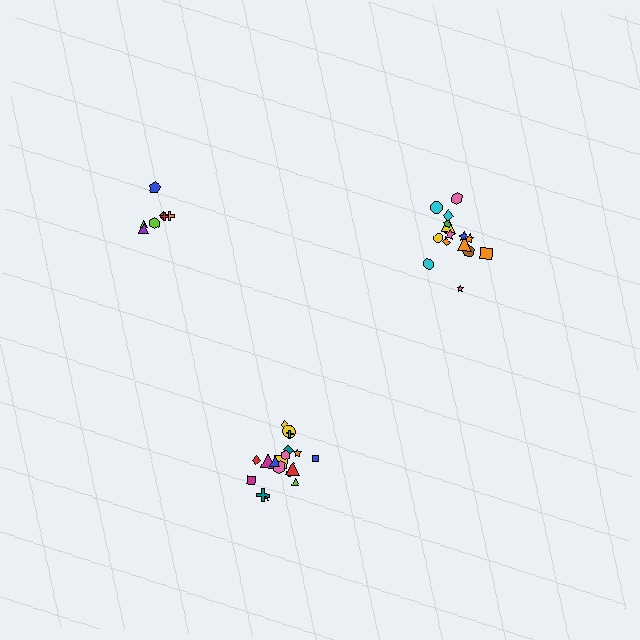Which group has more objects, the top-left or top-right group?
The top-right group.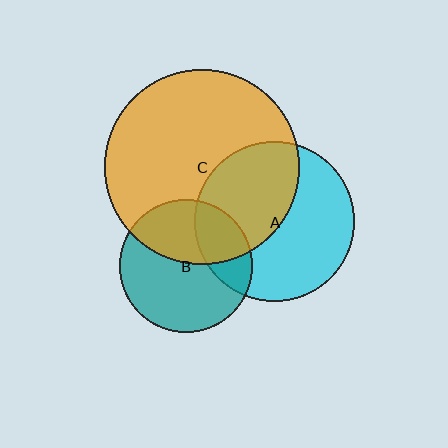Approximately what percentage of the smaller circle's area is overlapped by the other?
Approximately 25%.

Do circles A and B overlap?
Yes.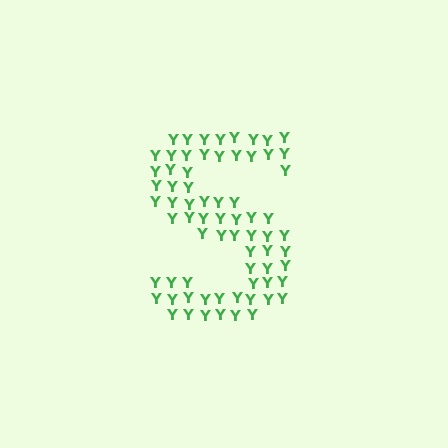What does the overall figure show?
The overall figure shows the letter S.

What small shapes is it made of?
It is made of small letter Y's.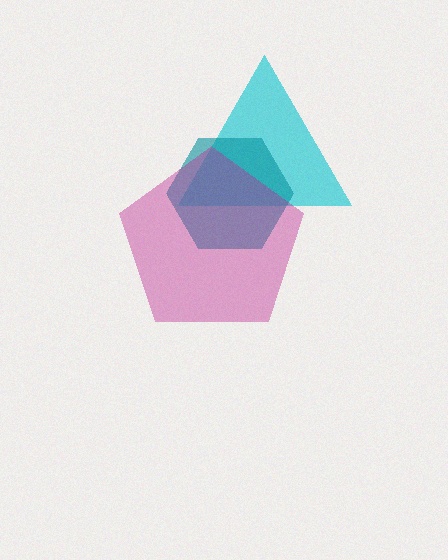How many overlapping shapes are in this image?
There are 3 overlapping shapes in the image.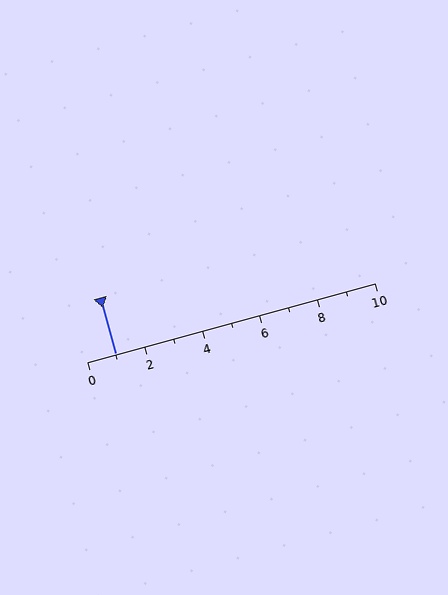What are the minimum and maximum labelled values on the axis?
The axis runs from 0 to 10.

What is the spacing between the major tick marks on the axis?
The major ticks are spaced 2 apart.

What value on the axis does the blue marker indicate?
The marker indicates approximately 1.